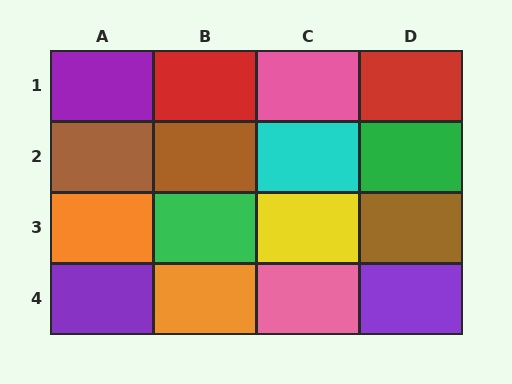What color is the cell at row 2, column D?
Green.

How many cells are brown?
3 cells are brown.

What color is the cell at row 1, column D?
Red.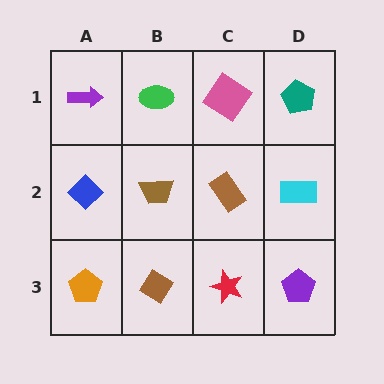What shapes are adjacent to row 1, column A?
A blue diamond (row 2, column A), a green ellipse (row 1, column B).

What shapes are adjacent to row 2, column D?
A teal pentagon (row 1, column D), a purple pentagon (row 3, column D), a brown rectangle (row 2, column C).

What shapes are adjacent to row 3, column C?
A brown rectangle (row 2, column C), a brown diamond (row 3, column B), a purple pentagon (row 3, column D).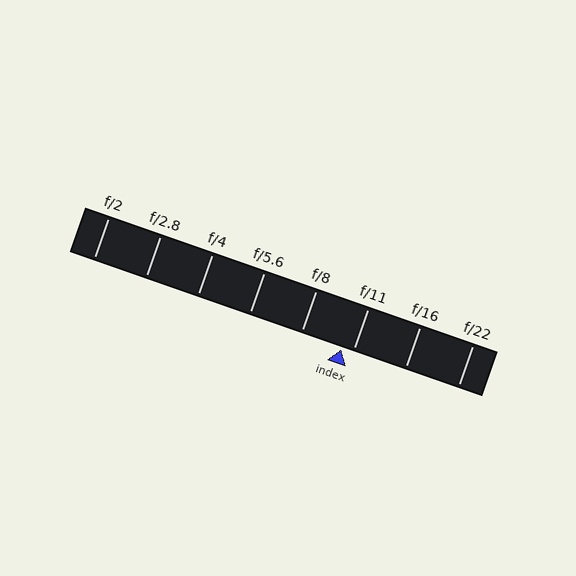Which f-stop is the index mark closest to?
The index mark is closest to f/11.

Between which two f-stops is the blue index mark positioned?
The index mark is between f/8 and f/11.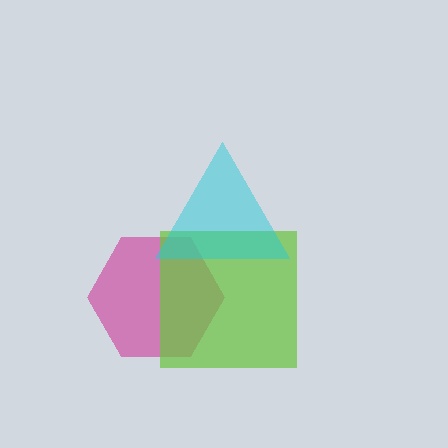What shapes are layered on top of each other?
The layered shapes are: a magenta hexagon, a lime square, a cyan triangle.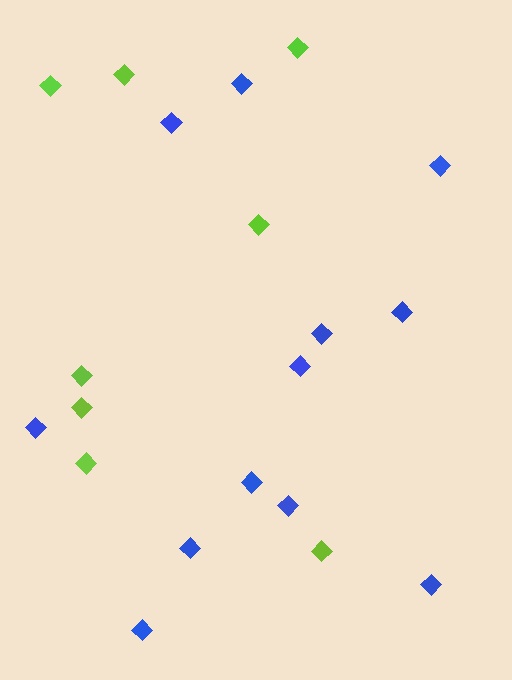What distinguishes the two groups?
There are 2 groups: one group of blue diamonds (12) and one group of lime diamonds (8).